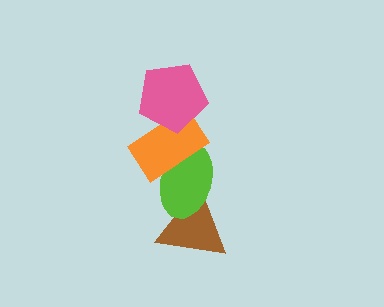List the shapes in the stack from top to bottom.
From top to bottom: the pink pentagon, the orange rectangle, the lime ellipse, the brown triangle.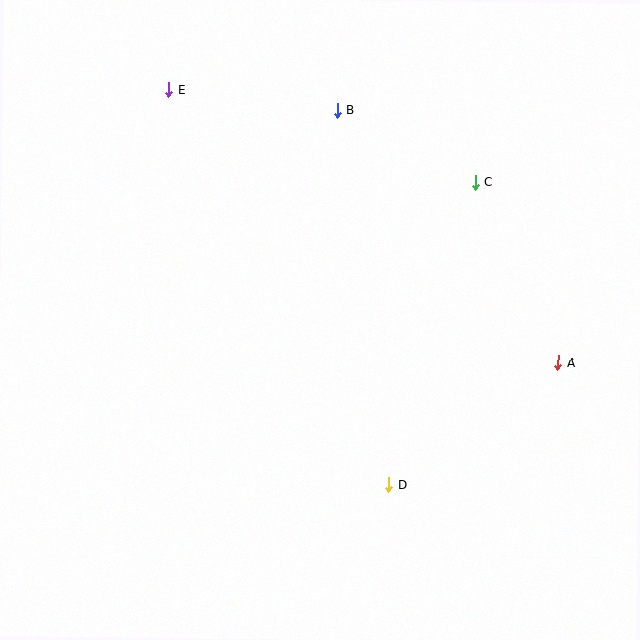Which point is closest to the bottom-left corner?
Point D is closest to the bottom-left corner.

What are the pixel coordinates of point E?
Point E is at (169, 90).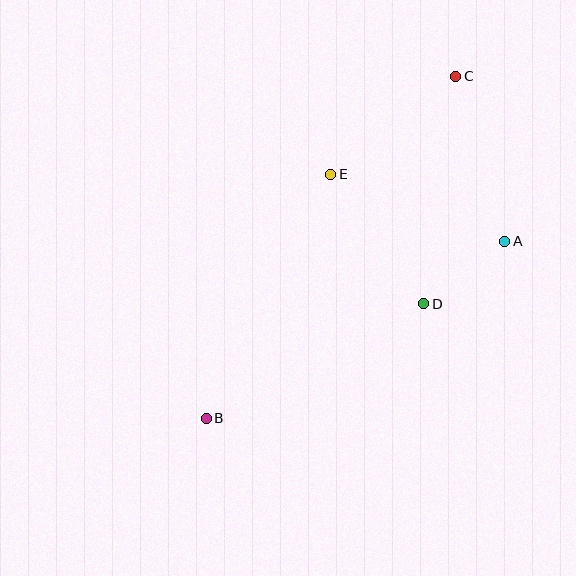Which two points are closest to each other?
Points A and D are closest to each other.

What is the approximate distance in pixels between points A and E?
The distance between A and E is approximately 186 pixels.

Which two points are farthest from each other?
Points B and C are farthest from each other.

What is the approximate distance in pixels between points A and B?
The distance between A and B is approximately 347 pixels.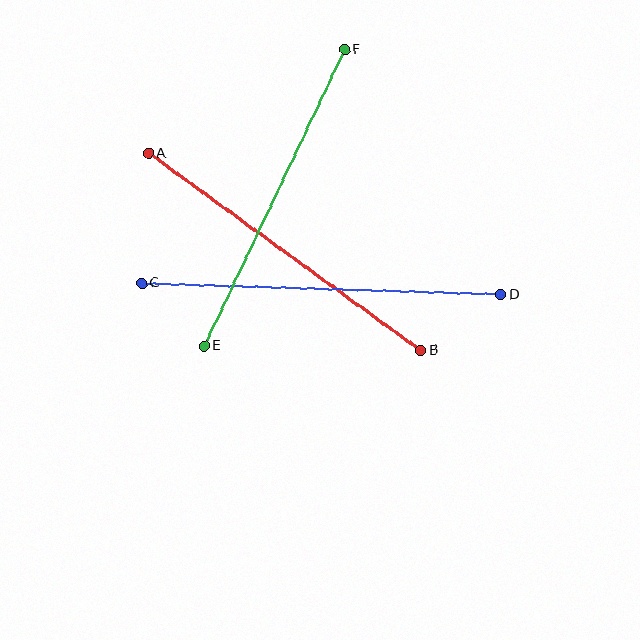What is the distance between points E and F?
The distance is approximately 328 pixels.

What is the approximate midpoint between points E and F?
The midpoint is at approximately (275, 198) pixels.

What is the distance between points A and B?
The distance is approximately 336 pixels.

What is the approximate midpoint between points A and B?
The midpoint is at approximately (285, 252) pixels.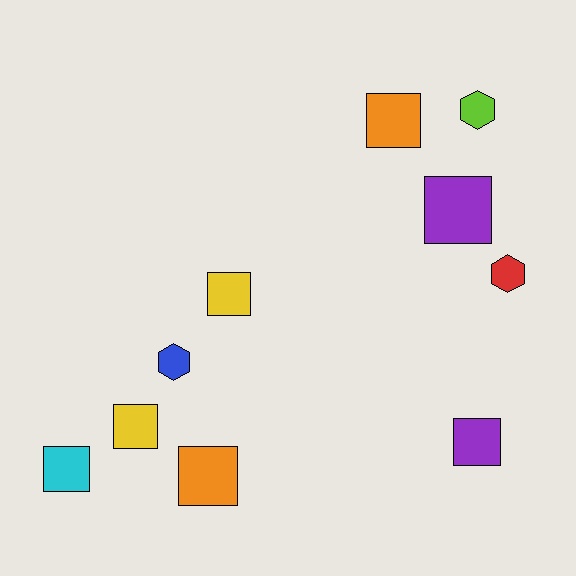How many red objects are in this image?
There is 1 red object.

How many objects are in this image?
There are 10 objects.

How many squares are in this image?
There are 7 squares.